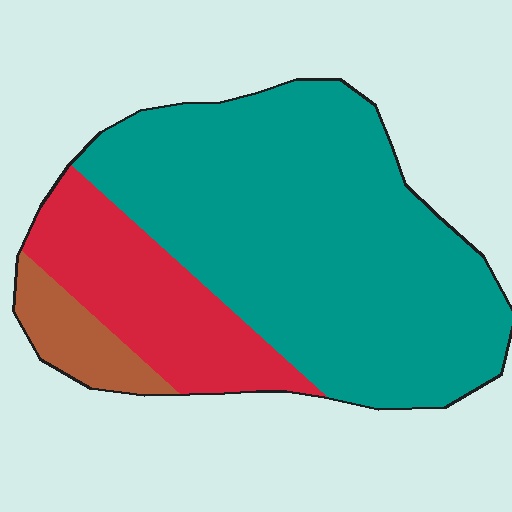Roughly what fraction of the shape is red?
Red takes up about one fifth (1/5) of the shape.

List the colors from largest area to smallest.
From largest to smallest: teal, red, brown.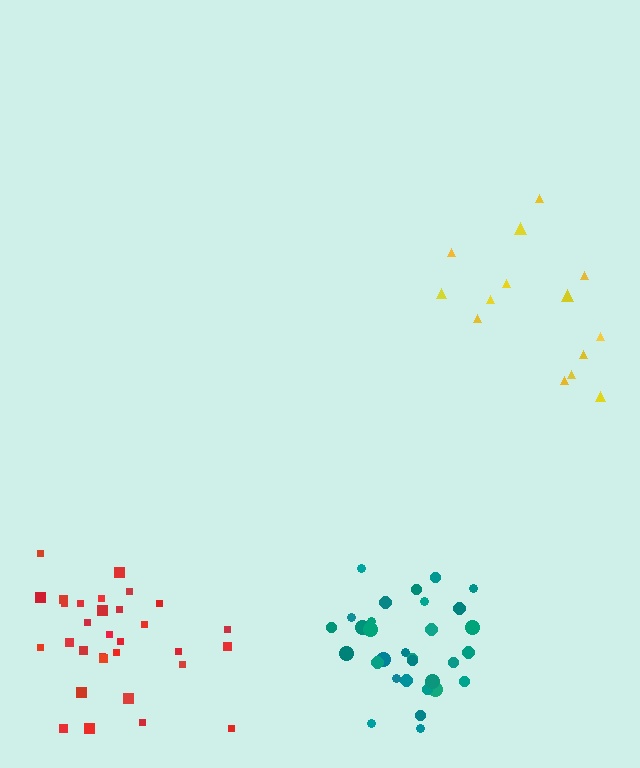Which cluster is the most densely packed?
Teal.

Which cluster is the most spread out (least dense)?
Yellow.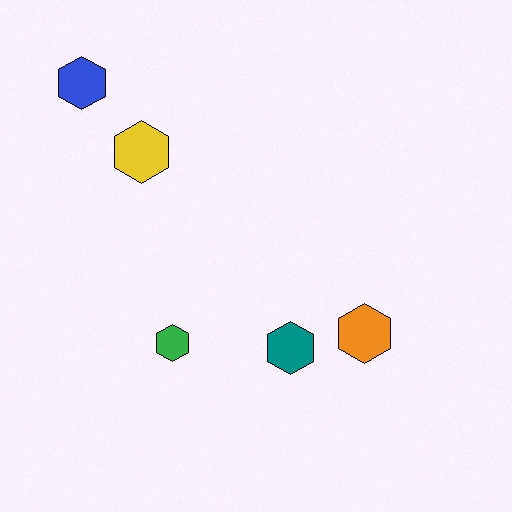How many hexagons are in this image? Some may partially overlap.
There are 5 hexagons.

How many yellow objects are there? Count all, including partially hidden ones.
There is 1 yellow object.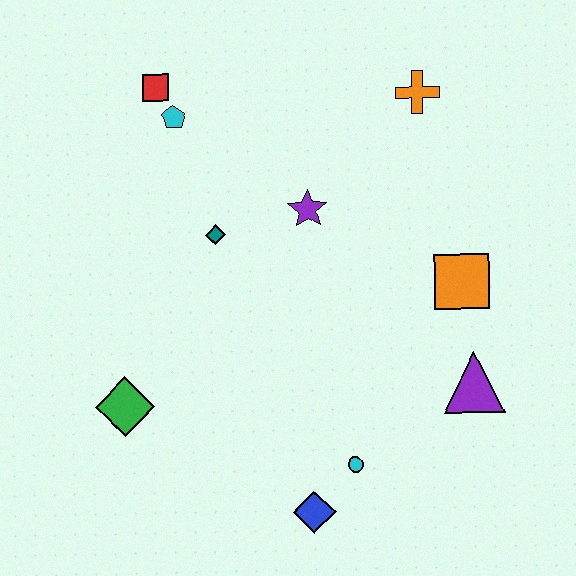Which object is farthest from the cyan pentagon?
The blue diamond is farthest from the cyan pentagon.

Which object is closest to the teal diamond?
The purple star is closest to the teal diamond.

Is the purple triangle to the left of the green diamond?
No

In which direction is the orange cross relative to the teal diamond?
The orange cross is to the right of the teal diamond.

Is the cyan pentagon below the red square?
Yes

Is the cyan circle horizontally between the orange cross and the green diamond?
Yes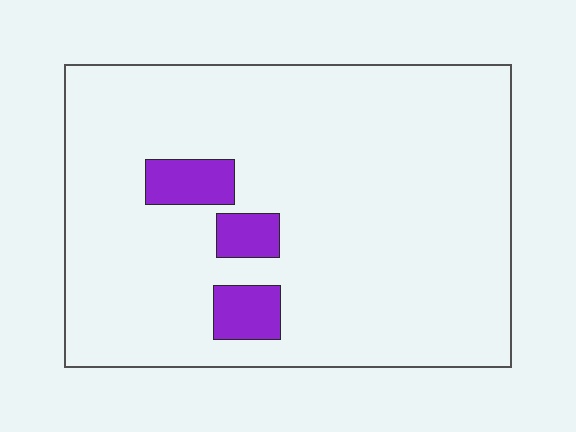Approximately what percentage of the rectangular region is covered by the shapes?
Approximately 10%.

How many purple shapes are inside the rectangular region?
3.